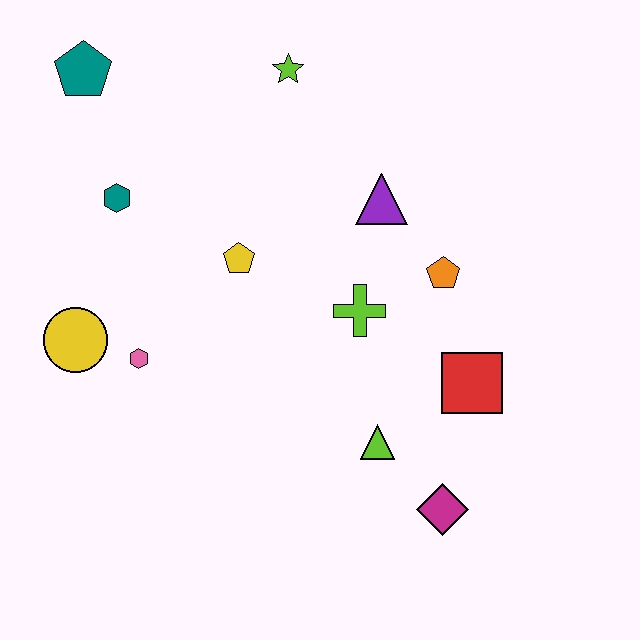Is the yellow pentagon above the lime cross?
Yes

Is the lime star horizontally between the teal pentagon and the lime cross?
Yes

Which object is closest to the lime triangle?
The magenta diamond is closest to the lime triangle.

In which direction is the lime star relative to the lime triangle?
The lime star is above the lime triangle.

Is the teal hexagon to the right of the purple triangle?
No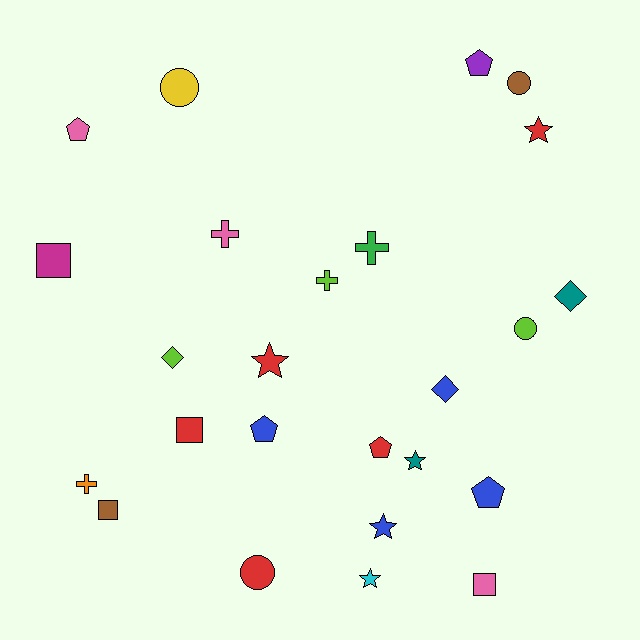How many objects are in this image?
There are 25 objects.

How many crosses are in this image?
There are 4 crosses.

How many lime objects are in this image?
There are 3 lime objects.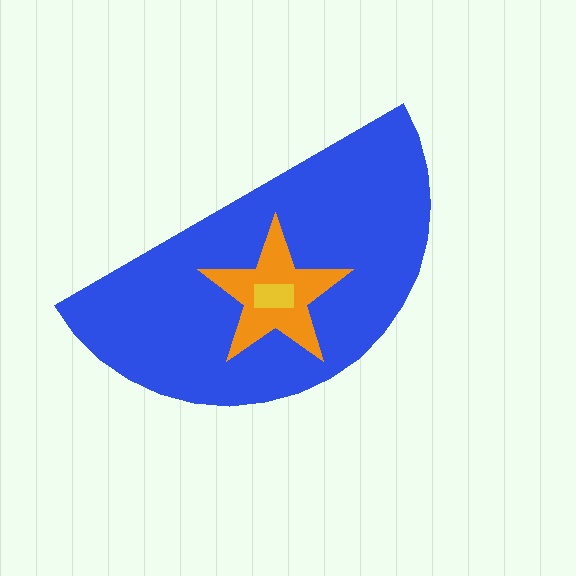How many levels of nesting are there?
3.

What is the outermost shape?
The blue semicircle.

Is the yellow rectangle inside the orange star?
Yes.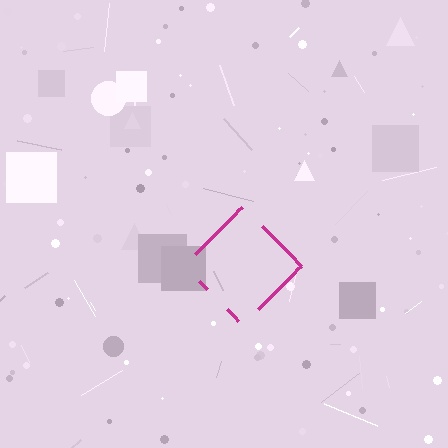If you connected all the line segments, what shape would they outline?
They would outline a diamond.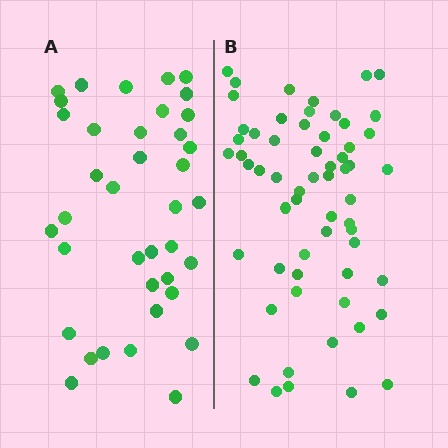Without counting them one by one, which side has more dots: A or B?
Region B (the right region) has more dots.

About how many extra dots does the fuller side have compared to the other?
Region B has approximately 20 more dots than region A.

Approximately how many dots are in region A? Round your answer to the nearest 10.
About 40 dots. (The exact count is 38, which rounds to 40.)